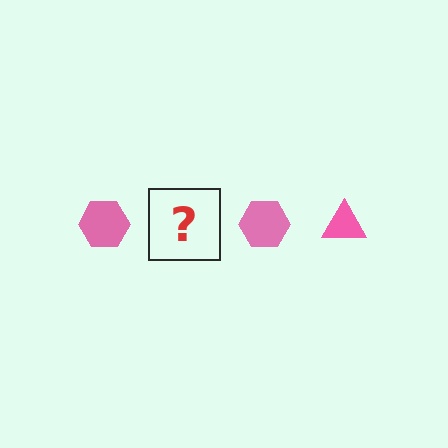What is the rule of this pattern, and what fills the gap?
The rule is that the pattern cycles through hexagon, triangle shapes in pink. The gap should be filled with a pink triangle.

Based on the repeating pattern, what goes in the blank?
The blank should be a pink triangle.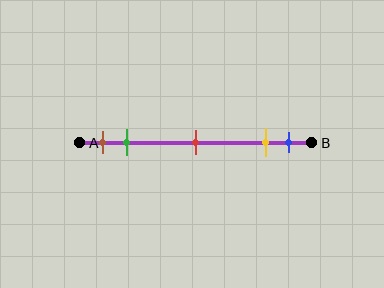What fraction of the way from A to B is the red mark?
The red mark is approximately 50% (0.5) of the way from A to B.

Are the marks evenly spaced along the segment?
No, the marks are not evenly spaced.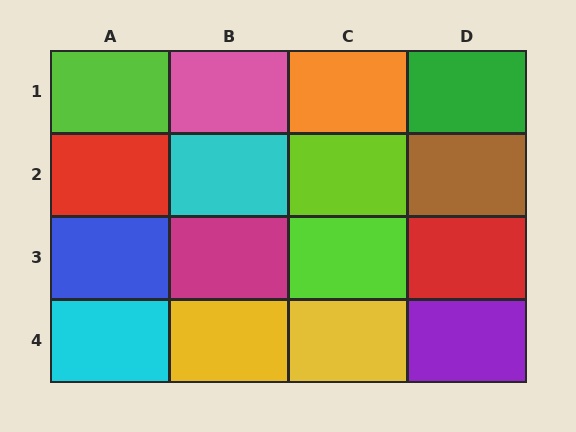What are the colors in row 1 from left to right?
Lime, pink, orange, green.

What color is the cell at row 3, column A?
Blue.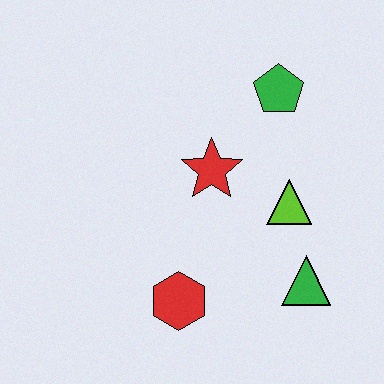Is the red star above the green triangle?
Yes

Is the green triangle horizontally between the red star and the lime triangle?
No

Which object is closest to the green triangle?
The lime triangle is closest to the green triangle.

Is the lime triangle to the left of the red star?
No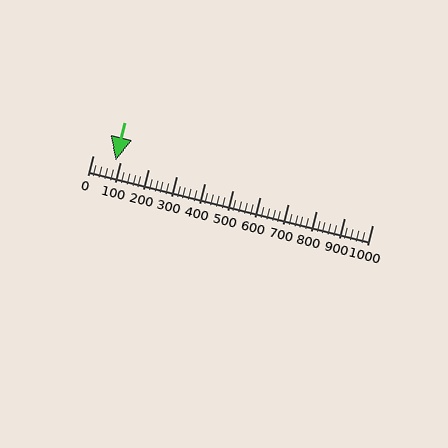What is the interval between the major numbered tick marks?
The major tick marks are spaced 100 units apart.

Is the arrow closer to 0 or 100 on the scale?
The arrow is closer to 100.